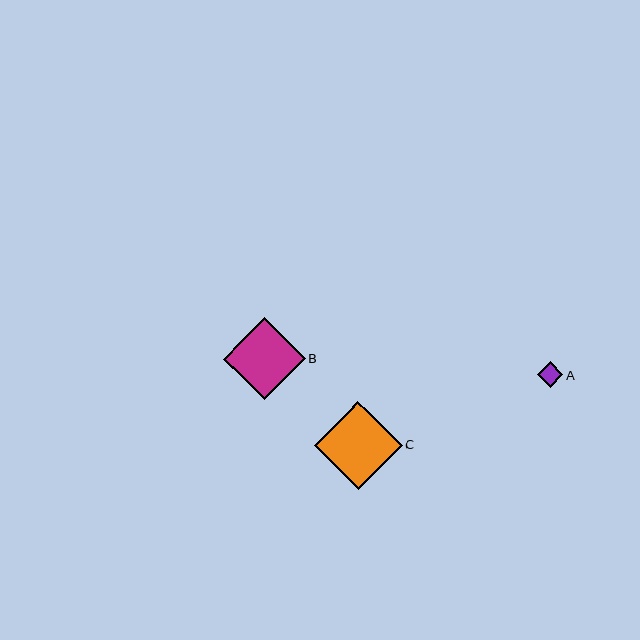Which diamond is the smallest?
Diamond A is the smallest with a size of approximately 25 pixels.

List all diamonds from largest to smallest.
From largest to smallest: C, B, A.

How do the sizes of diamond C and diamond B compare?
Diamond C and diamond B are approximately the same size.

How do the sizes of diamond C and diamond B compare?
Diamond C and diamond B are approximately the same size.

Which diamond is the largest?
Diamond C is the largest with a size of approximately 88 pixels.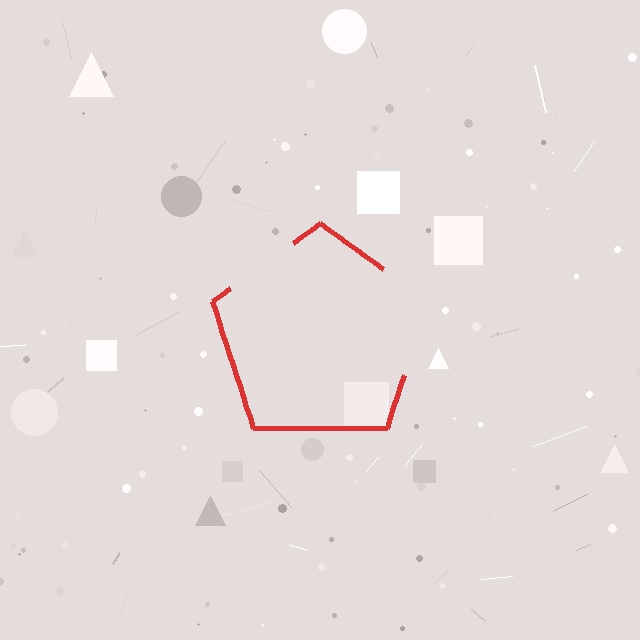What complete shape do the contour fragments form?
The contour fragments form a pentagon.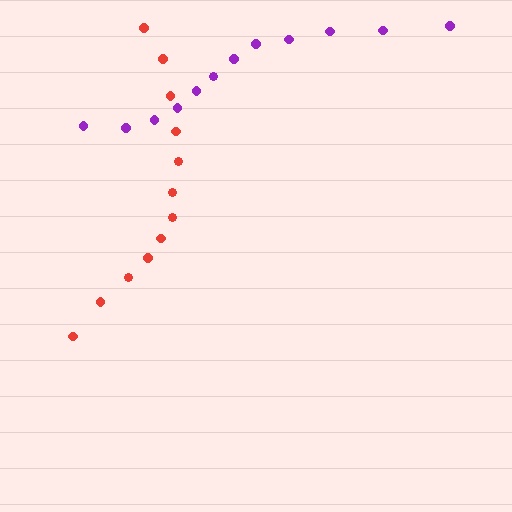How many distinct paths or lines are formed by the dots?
There are 2 distinct paths.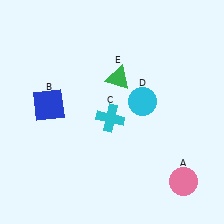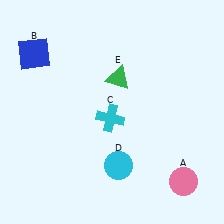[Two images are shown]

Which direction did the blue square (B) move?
The blue square (B) moved up.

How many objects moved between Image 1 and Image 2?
2 objects moved between the two images.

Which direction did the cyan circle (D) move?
The cyan circle (D) moved down.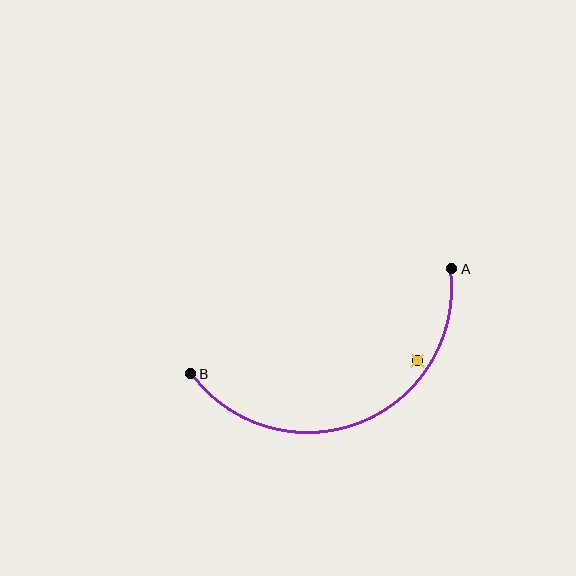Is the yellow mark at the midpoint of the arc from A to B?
No — the yellow mark does not lie on the arc at all. It sits slightly inside the curve.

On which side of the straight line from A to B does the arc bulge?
The arc bulges below the straight line connecting A and B.